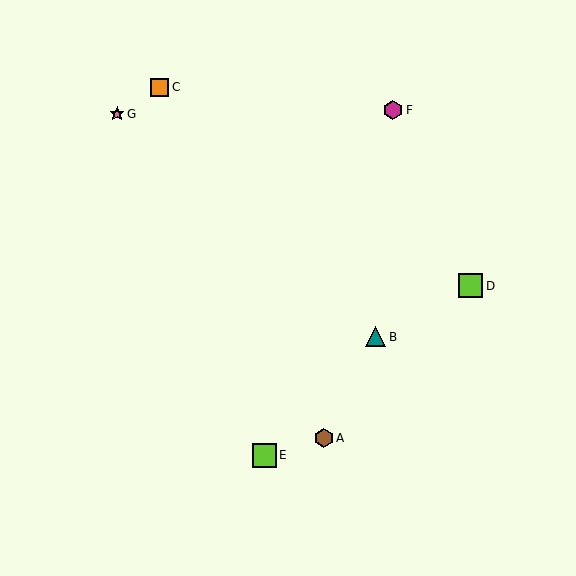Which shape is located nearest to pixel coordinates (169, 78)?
The orange square (labeled C) at (160, 87) is nearest to that location.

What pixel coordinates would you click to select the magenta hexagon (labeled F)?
Click at (393, 110) to select the magenta hexagon F.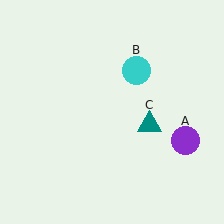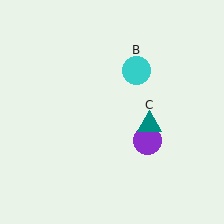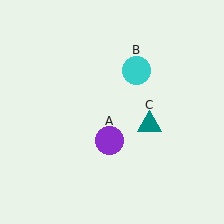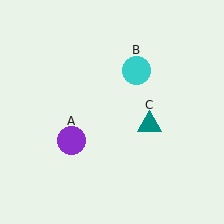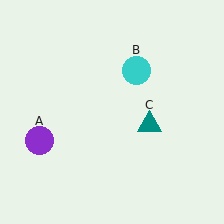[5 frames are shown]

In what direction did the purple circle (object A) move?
The purple circle (object A) moved left.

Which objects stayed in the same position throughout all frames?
Cyan circle (object B) and teal triangle (object C) remained stationary.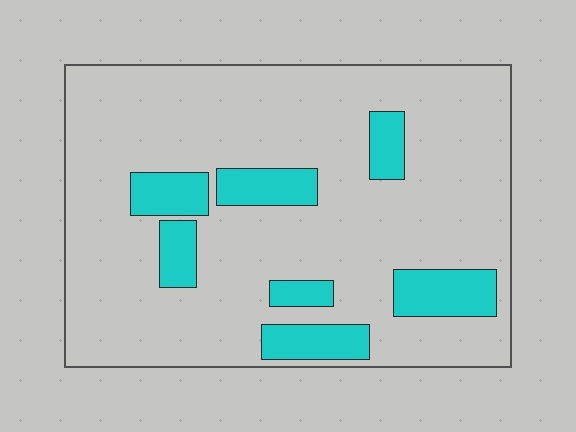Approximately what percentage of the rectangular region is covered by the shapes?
Approximately 15%.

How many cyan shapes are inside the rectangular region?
7.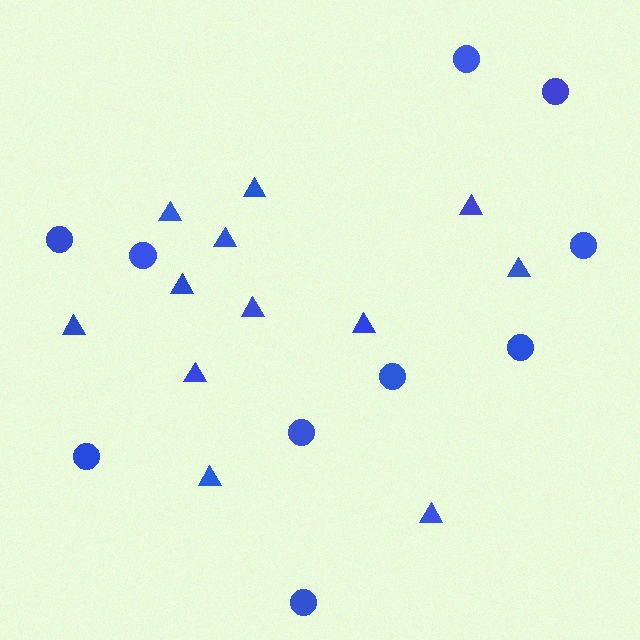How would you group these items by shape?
There are 2 groups: one group of circles (10) and one group of triangles (12).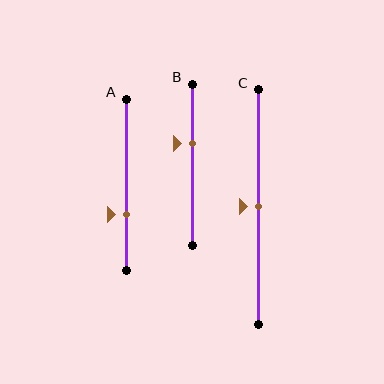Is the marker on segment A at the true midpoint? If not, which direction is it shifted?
No, the marker on segment A is shifted downward by about 17% of the segment length.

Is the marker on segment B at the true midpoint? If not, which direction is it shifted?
No, the marker on segment B is shifted upward by about 13% of the segment length.